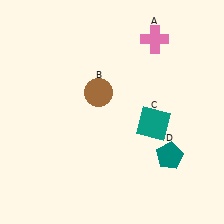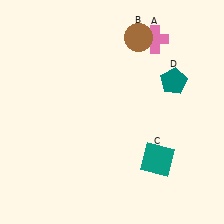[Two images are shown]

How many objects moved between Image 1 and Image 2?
3 objects moved between the two images.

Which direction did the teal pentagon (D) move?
The teal pentagon (D) moved up.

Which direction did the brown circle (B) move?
The brown circle (B) moved up.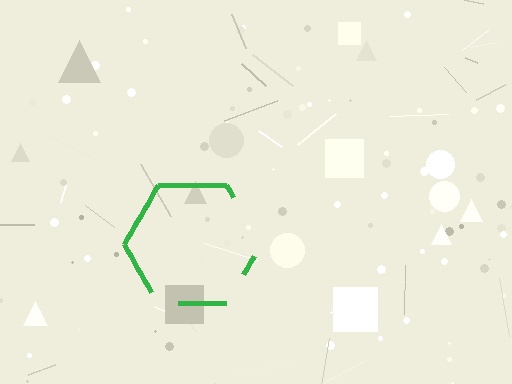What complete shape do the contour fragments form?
The contour fragments form a hexagon.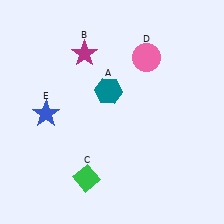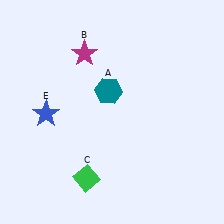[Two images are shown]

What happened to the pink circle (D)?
The pink circle (D) was removed in Image 2. It was in the top-right area of Image 1.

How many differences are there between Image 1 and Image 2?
There is 1 difference between the two images.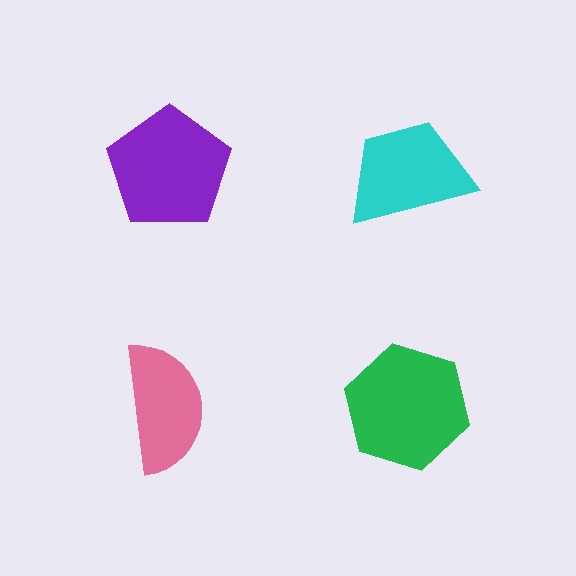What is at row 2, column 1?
A pink semicircle.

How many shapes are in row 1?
2 shapes.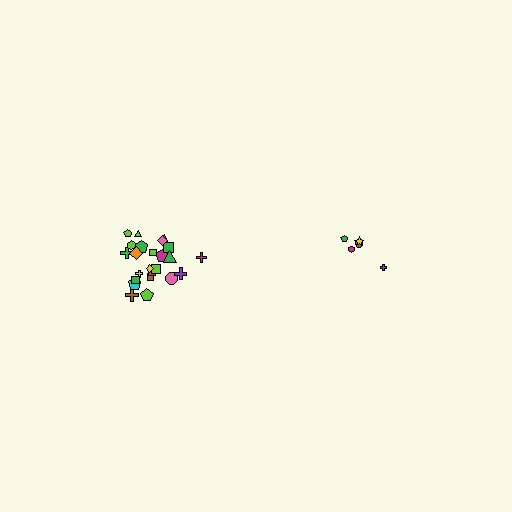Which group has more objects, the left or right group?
The left group.